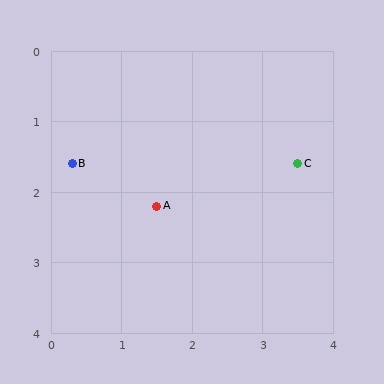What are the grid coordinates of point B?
Point B is at approximately (0.3, 1.6).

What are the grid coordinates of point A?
Point A is at approximately (1.5, 2.2).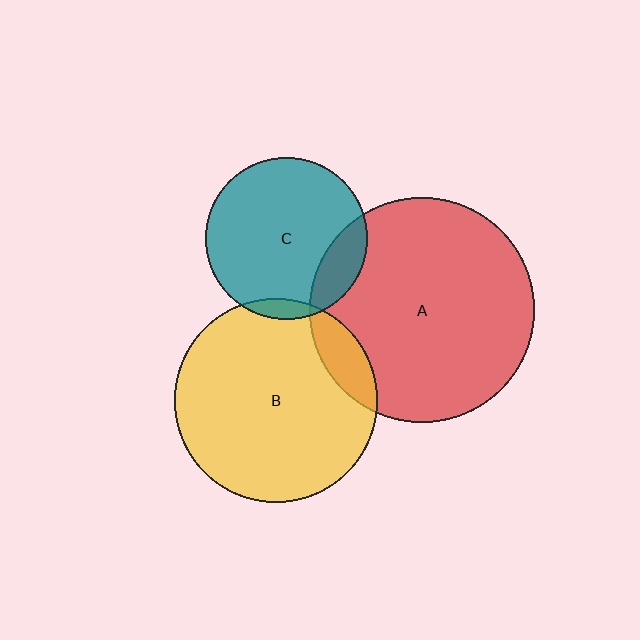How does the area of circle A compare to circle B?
Approximately 1.2 times.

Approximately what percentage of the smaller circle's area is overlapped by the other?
Approximately 15%.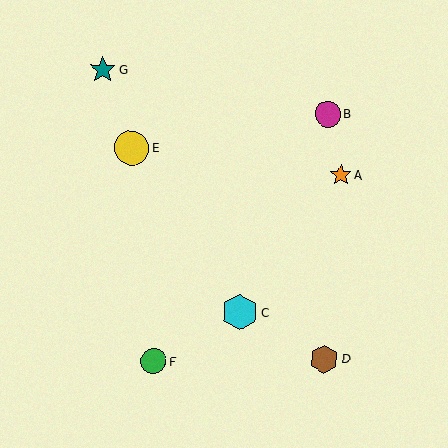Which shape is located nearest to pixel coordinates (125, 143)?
The yellow circle (labeled E) at (132, 148) is nearest to that location.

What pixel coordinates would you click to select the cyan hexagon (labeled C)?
Click at (240, 312) to select the cyan hexagon C.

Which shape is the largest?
The cyan hexagon (labeled C) is the largest.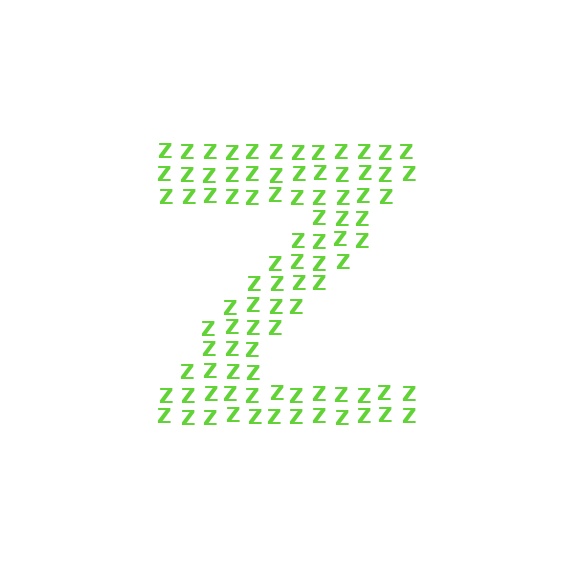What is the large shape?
The large shape is the letter Z.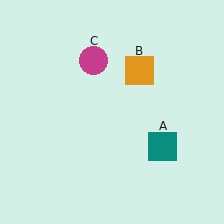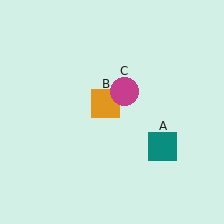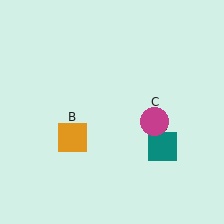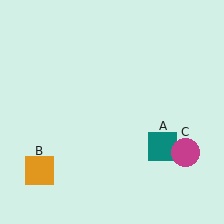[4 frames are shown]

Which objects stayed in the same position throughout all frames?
Teal square (object A) remained stationary.